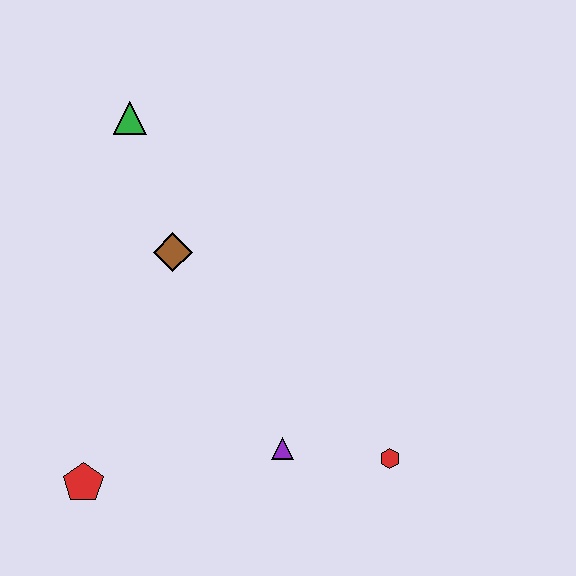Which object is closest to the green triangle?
The brown diamond is closest to the green triangle.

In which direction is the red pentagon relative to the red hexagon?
The red pentagon is to the left of the red hexagon.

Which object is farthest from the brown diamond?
The red hexagon is farthest from the brown diamond.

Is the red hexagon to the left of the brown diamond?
No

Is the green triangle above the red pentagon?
Yes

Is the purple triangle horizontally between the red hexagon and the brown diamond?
Yes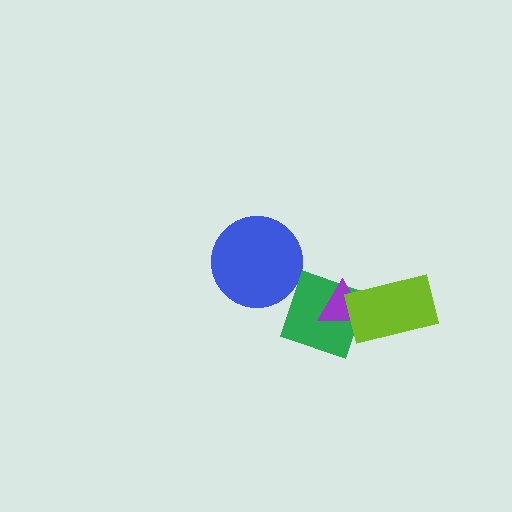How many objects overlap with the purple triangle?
2 objects overlap with the purple triangle.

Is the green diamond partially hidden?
Yes, it is partially covered by another shape.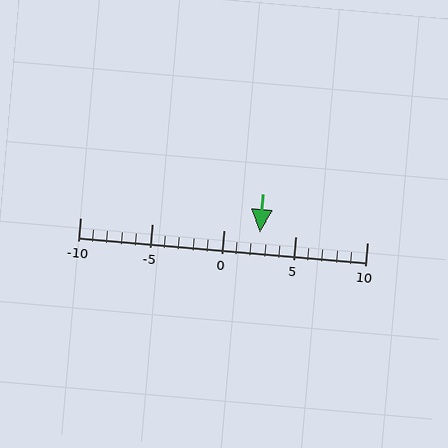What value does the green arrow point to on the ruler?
The green arrow points to approximately 2.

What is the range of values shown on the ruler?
The ruler shows values from -10 to 10.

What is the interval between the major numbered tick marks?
The major tick marks are spaced 5 units apart.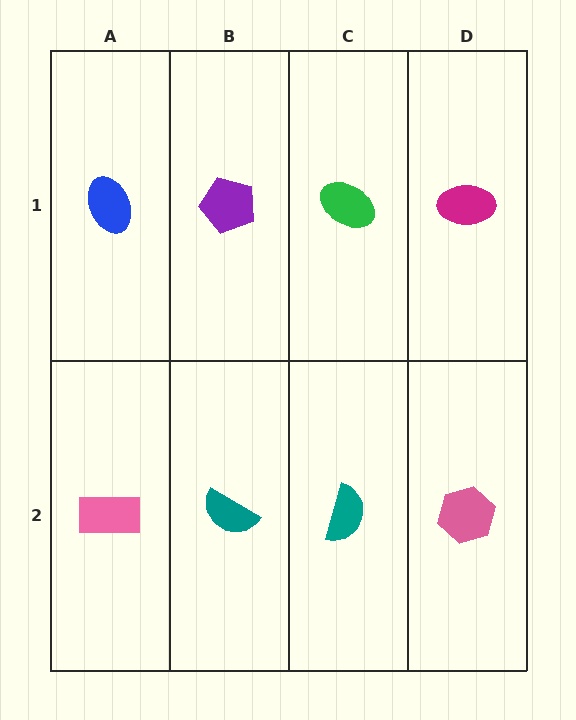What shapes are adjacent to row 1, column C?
A teal semicircle (row 2, column C), a purple pentagon (row 1, column B), a magenta ellipse (row 1, column D).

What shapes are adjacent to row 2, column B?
A purple pentagon (row 1, column B), a pink rectangle (row 2, column A), a teal semicircle (row 2, column C).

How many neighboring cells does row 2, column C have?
3.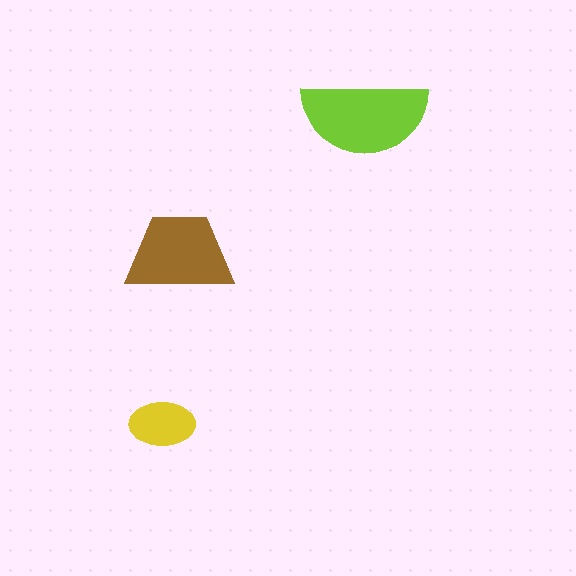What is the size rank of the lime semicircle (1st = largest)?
1st.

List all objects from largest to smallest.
The lime semicircle, the brown trapezoid, the yellow ellipse.